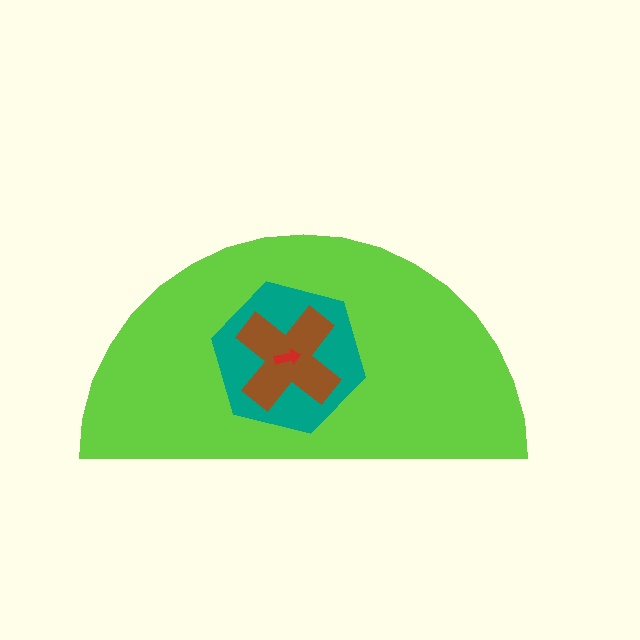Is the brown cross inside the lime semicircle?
Yes.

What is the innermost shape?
The red arrow.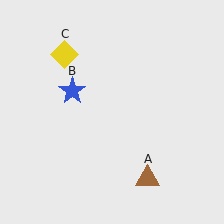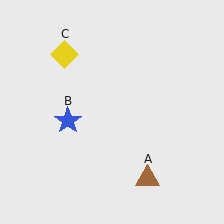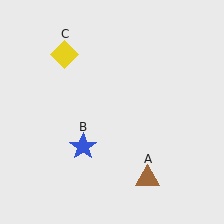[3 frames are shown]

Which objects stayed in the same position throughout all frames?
Brown triangle (object A) and yellow diamond (object C) remained stationary.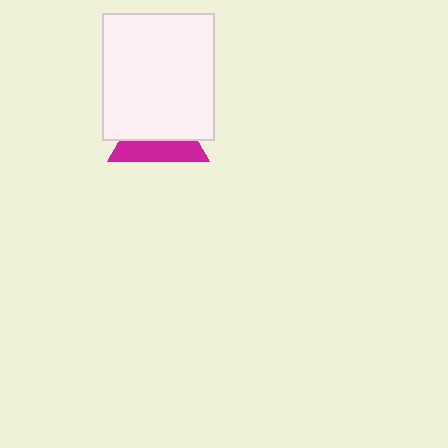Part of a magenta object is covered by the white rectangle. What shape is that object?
It is a triangle.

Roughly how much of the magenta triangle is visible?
A small part of it is visible (roughly 40%).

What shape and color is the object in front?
The object in front is a white rectangle.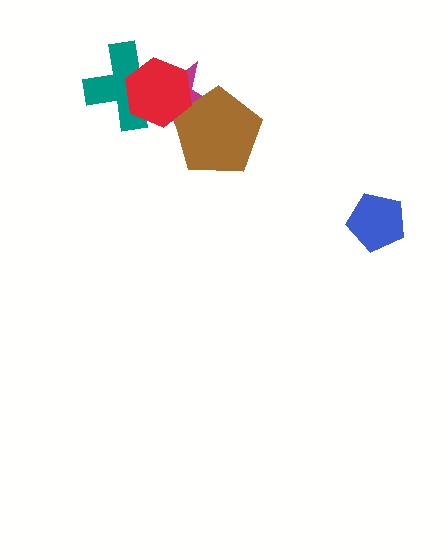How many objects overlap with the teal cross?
2 objects overlap with the teal cross.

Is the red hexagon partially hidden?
No, no other shape covers it.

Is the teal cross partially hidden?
Yes, it is partially covered by another shape.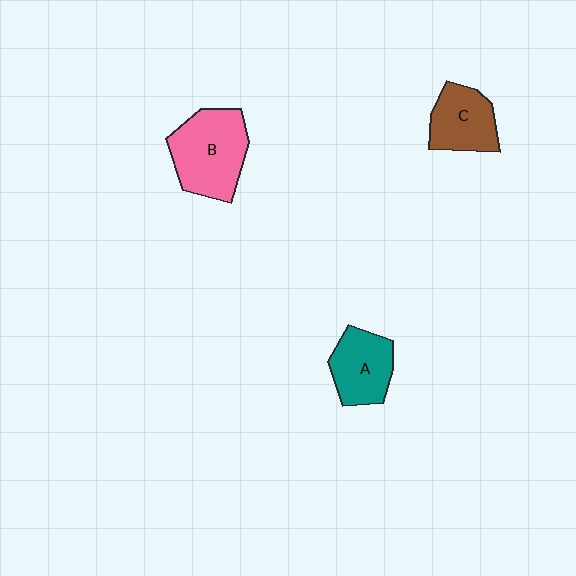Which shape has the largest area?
Shape B (pink).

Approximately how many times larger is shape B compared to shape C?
Approximately 1.5 times.